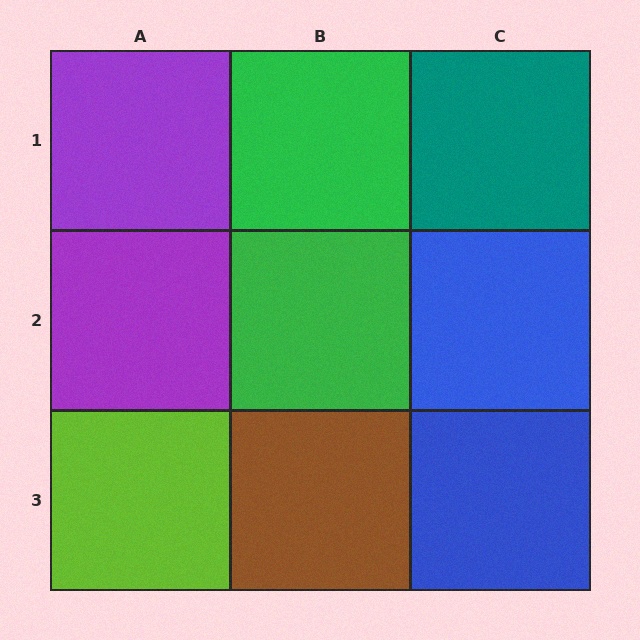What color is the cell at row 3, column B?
Brown.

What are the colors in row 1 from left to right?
Purple, green, teal.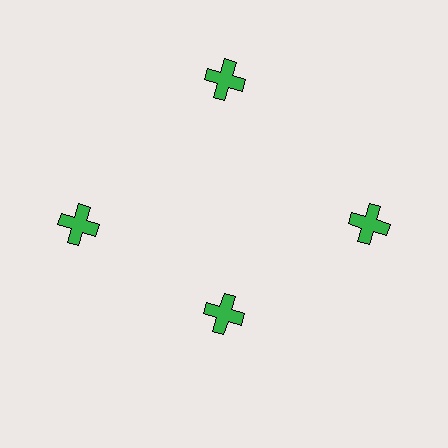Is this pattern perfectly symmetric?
No. The 4 green crosses are arranged in a ring, but one element near the 6 o'clock position is pulled inward toward the center, breaking the 4-fold rotational symmetry.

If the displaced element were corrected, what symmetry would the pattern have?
It would have 4-fold rotational symmetry — the pattern would map onto itself every 90 degrees.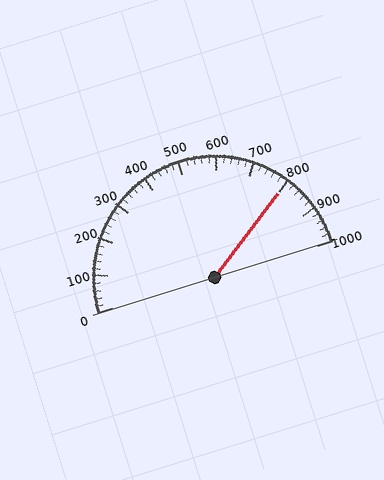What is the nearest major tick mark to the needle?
The nearest major tick mark is 800.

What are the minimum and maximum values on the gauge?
The gauge ranges from 0 to 1000.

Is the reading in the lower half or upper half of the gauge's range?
The reading is in the upper half of the range (0 to 1000).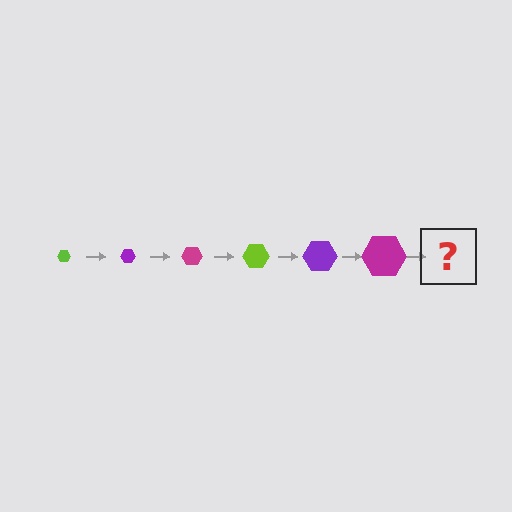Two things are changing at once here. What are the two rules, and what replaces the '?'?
The two rules are that the hexagon grows larger each step and the color cycles through lime, purple, and magenta. The '?' should be a lime hexagon, larger than the previous one.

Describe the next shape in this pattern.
It should be a lime hexagon, larger than the previous one.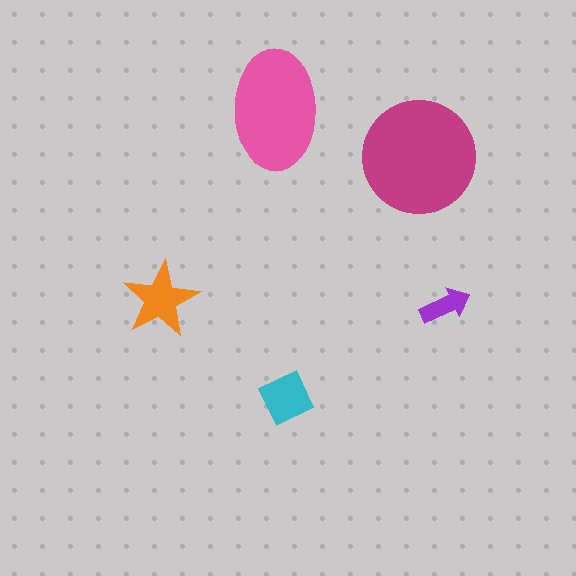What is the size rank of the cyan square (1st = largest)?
4th.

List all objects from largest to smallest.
The magenta circle, the pink ellipse, the orange star, the cyan square, the purple arrow.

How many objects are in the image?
There are 5 objects in the image.